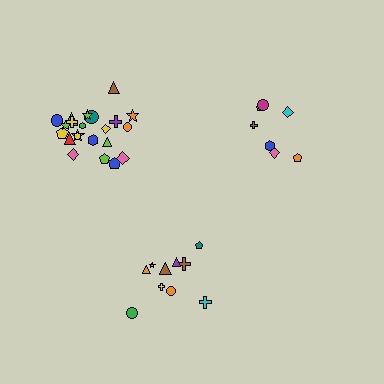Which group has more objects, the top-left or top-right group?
The top-left group.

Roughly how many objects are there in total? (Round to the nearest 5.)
Roughly 40 objects in total.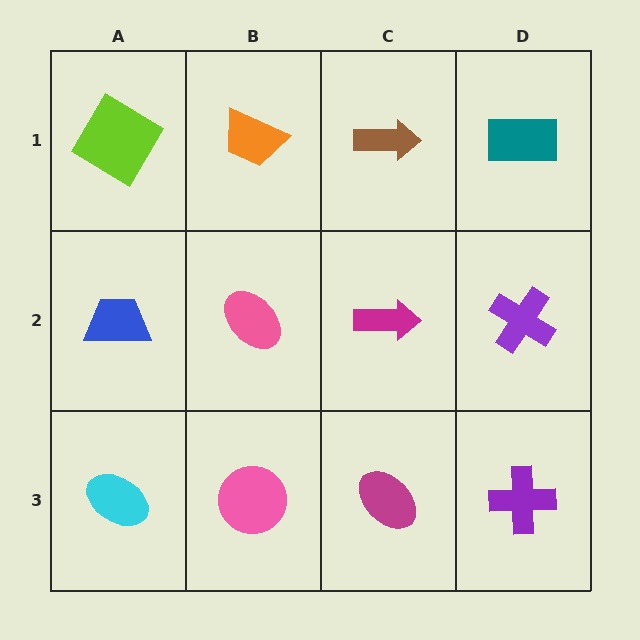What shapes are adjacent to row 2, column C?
A brown arrow (row 1, column C), a magenta ellipse (row 3, column C), a pink ellipse (row 2, column B), a purple cross (row 2, column D).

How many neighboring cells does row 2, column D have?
3.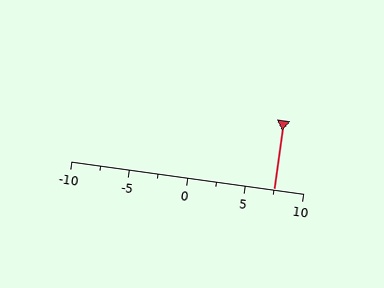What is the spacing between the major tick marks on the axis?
The major ticks are spaced 5 apart.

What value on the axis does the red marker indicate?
The marker indicates approximately 7.5.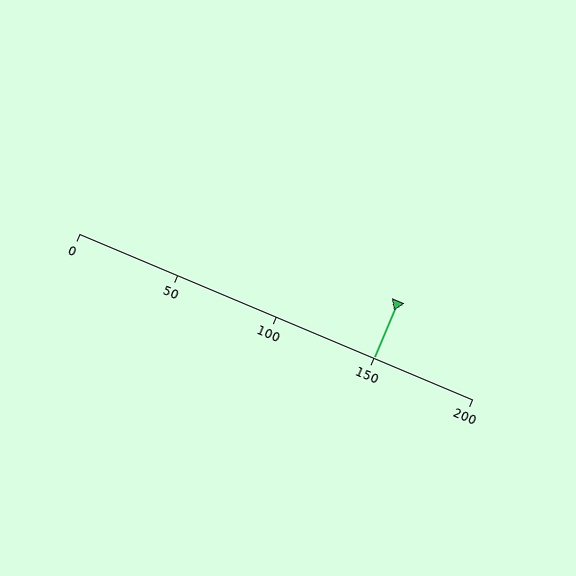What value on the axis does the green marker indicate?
The marker indicates approximately 150.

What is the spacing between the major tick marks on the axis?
The major ticks are spaced 50 apart.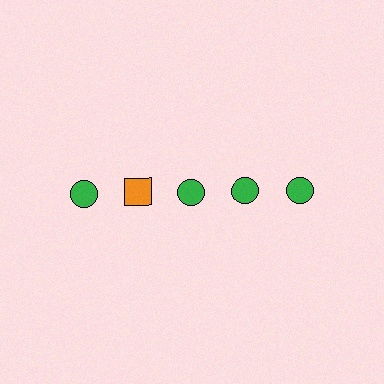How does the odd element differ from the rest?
It differs in both color (orange instead of green) and shape (square instead of circle).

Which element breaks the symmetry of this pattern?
The orange square in the top row, second from left column breaks the symmetry. All other shapes are green circles.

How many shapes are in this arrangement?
There are 5 shapes arranged in a grid pattern.